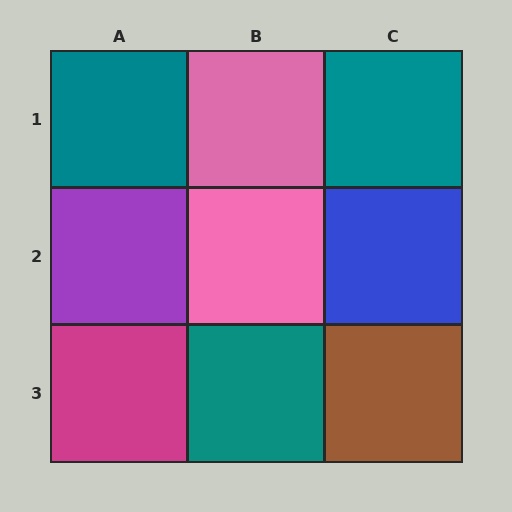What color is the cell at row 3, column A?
Magenta.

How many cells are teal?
3 cells are teal.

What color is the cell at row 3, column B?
Teal.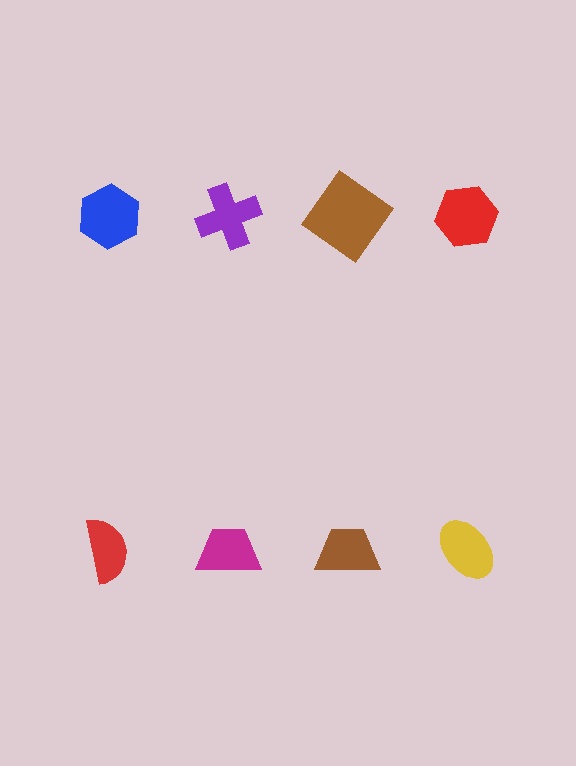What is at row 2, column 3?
A brown trapezoid.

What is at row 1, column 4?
A red hexagon.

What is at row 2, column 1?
A red semicircle.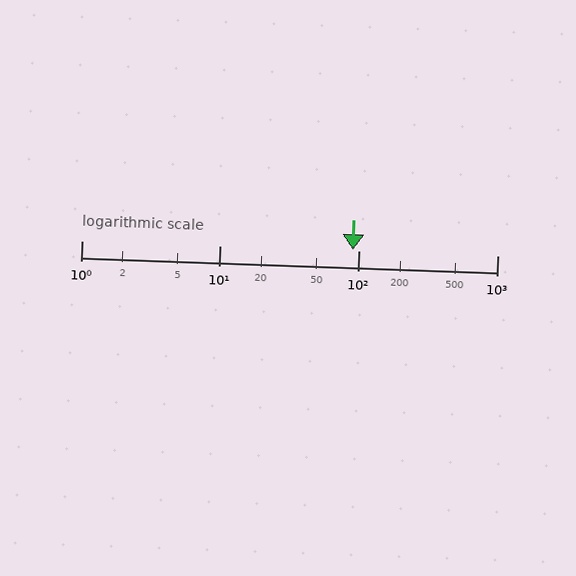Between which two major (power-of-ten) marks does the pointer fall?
The pointer is between 10 and 100.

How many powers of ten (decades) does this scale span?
The scale spans 3 decades, from 1 to 1000.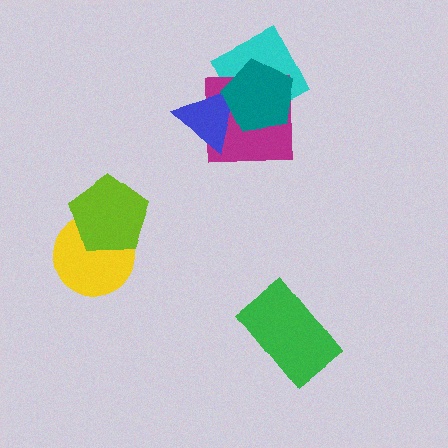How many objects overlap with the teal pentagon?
3 objects overlap with the teal pentagon.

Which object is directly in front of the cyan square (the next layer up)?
The magenta square is directly in front of the cyan square.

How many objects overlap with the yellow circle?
1 object overlaps with the yellow circle.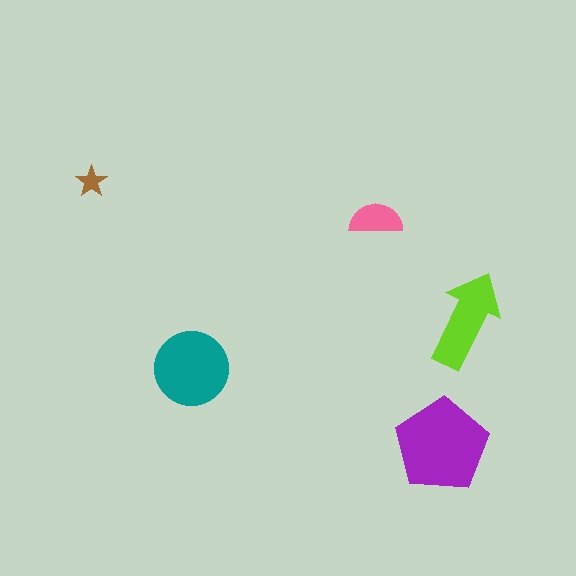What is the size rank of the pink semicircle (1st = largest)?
4th.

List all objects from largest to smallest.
The purple pentagon, the teal circle, the lime arrow, the pink semicircle, the brown star.